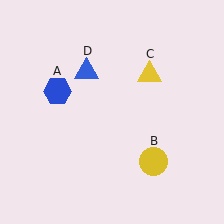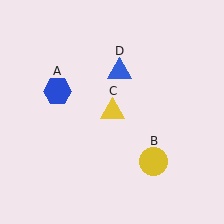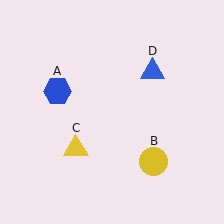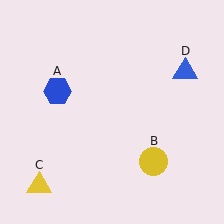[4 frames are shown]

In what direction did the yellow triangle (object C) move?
The yellow triangle (object C) moved down and to the left.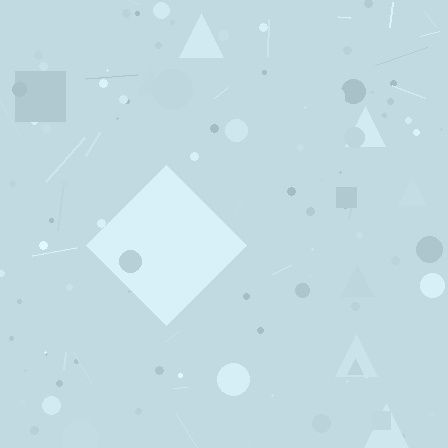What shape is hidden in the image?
A diamond is hidden in the image.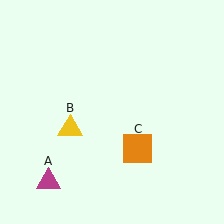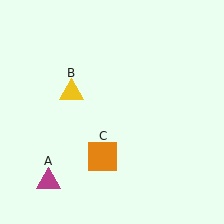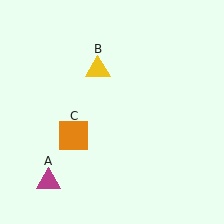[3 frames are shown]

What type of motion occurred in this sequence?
The yellow triangle (object B), orange square (object C) rotated clockwise around the center of the scene.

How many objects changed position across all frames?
2 objects changed position: yellow triangle (object B), orange square (object C).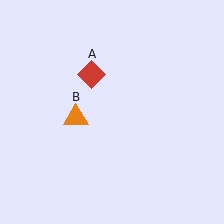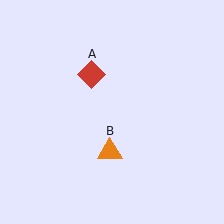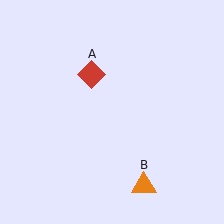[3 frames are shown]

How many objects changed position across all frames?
1 object changed position: orange triangle (object B).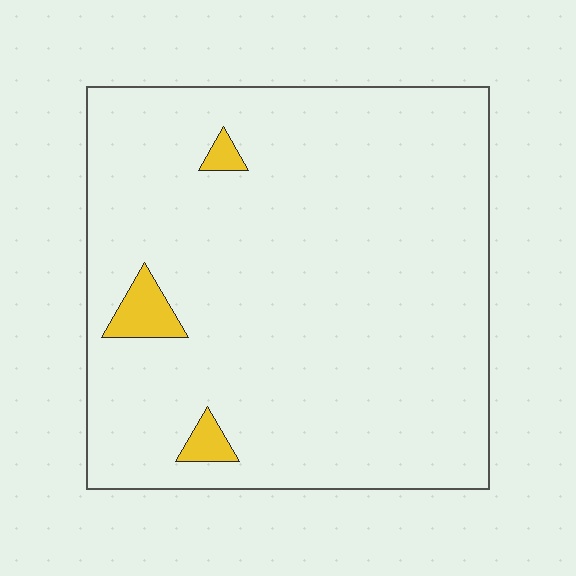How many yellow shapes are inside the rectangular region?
3.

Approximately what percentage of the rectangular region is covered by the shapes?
Approximately 5%.